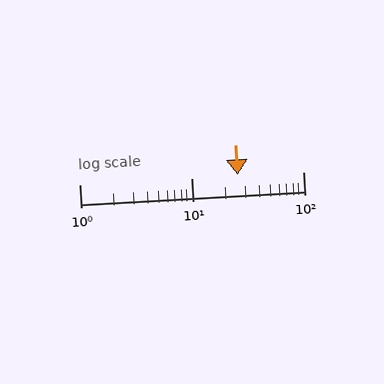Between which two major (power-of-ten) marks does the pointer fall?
The pointer is between 10 and 100.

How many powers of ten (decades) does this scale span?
The scale spans 2 decades, from 1 to 100.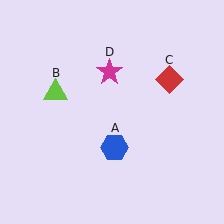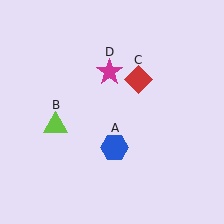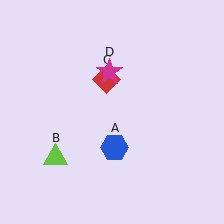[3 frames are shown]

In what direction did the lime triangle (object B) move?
The lime triangle (object B) moved down.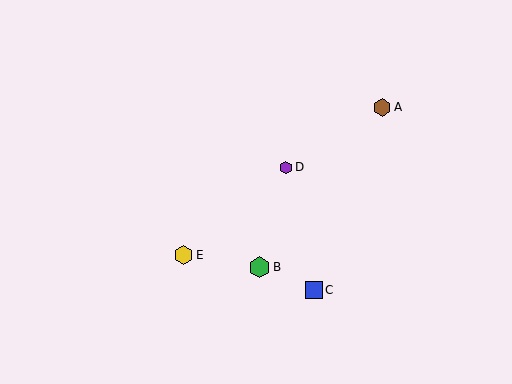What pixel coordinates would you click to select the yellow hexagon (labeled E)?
Click at (183, 255) to select the yellow hexagon E.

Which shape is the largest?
The green hexagon (labeled B) is the largest.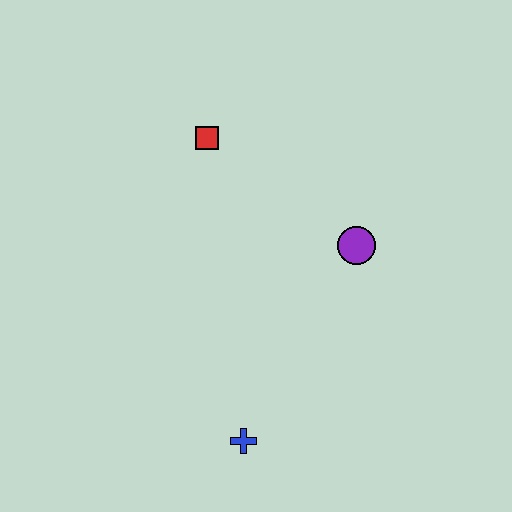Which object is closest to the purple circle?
The red square is closest to the purple circle.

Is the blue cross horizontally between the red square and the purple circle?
Yes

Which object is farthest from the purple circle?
The blue cross is farthest from the purple circle.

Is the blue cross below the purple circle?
Yes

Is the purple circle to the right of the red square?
Yes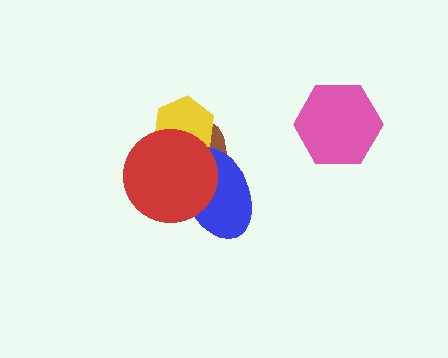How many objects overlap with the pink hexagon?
0 objects overlap with the pink hexagon.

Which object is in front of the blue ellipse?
The red circle is in front of the blue ellipse.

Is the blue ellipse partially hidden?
Yes, it is partially covered by another shape.